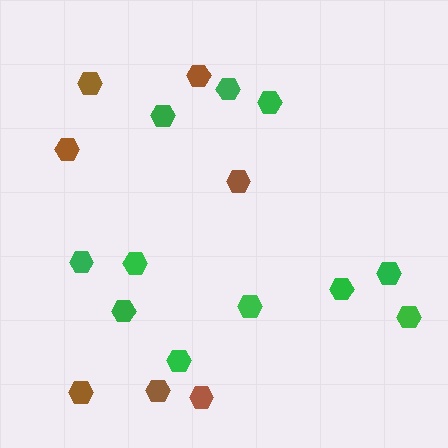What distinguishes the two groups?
There are 2 groups: one group of green hexagons (11) and one group of brown hexagons (7).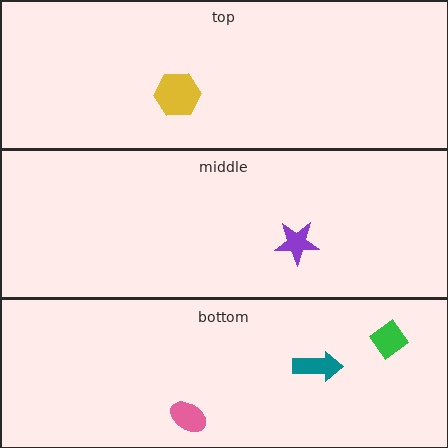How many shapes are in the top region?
1.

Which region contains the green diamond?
The bottom region.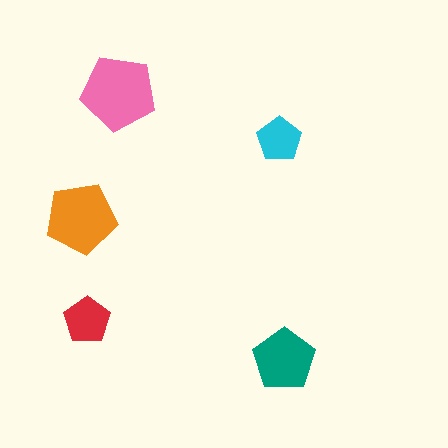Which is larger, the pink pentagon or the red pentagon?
The pink one.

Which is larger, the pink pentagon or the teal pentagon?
The pink one.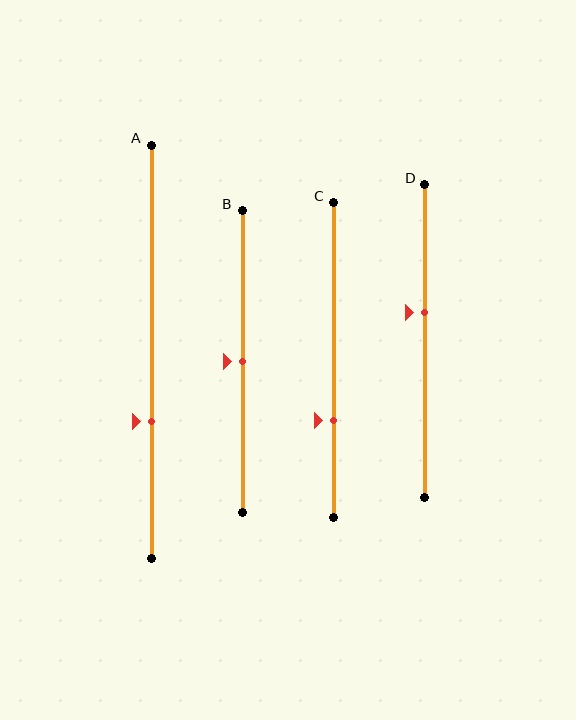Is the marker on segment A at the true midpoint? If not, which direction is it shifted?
No, the marker on segment A is shifted downward by about 17% of the segment length.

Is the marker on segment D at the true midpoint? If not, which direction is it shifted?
No, the marker on segment D is shifted upward by about 9% of the segment length.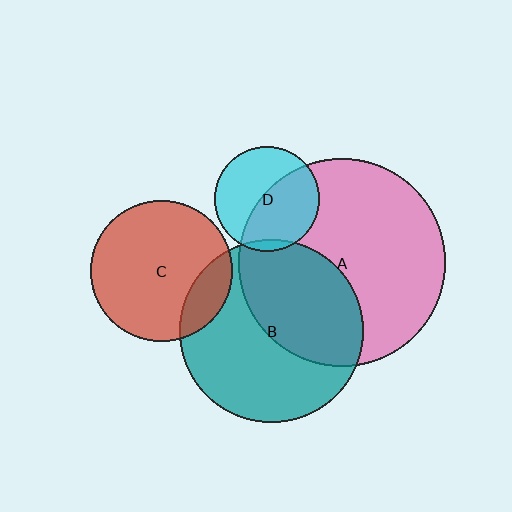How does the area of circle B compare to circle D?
Approximately 3.1 times.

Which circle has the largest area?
Circle A (pink).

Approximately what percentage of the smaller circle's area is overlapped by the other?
Approximately 45%.